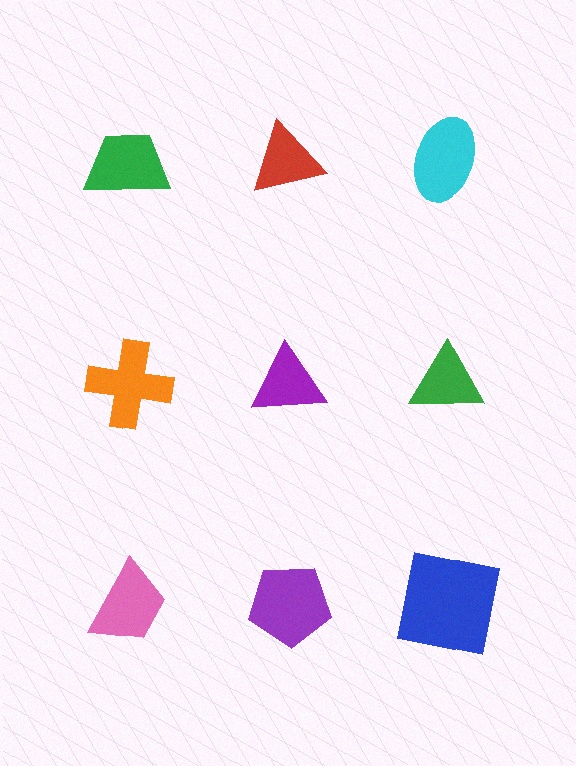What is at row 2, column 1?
An orange cross.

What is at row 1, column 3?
A cyan ellipse.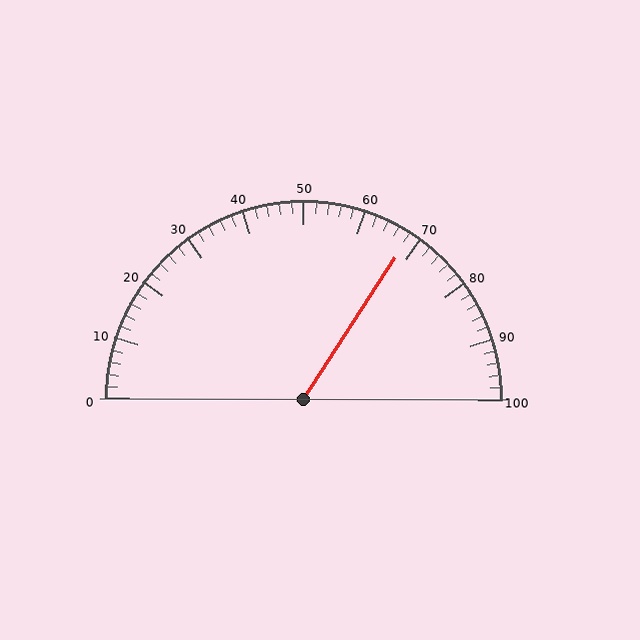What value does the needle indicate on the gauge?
The needle indicates approximately 68.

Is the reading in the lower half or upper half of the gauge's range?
The reading is in the upper half of the range (0 to 100).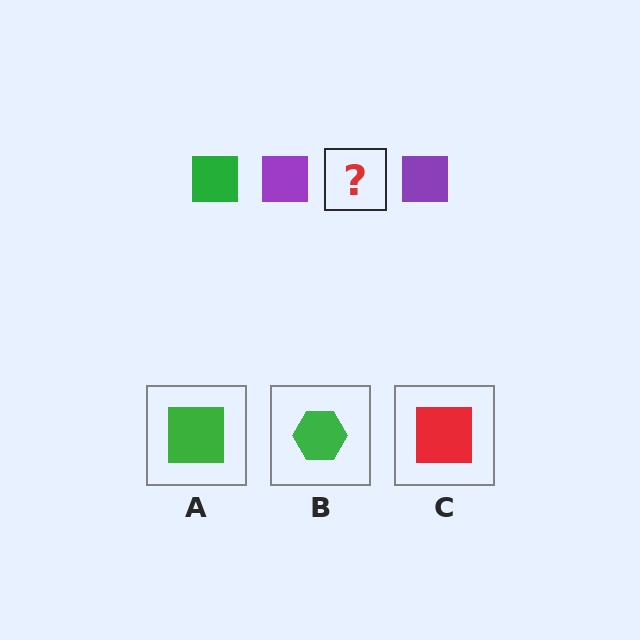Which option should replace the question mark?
Option A.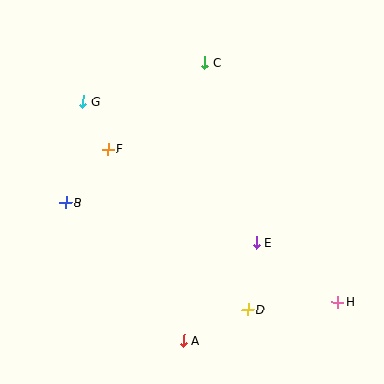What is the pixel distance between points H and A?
The distance between H and A is 159 pixels.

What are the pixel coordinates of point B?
Point B is at (66, 202).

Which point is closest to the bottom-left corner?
Point A is closest to the bottom-left corner.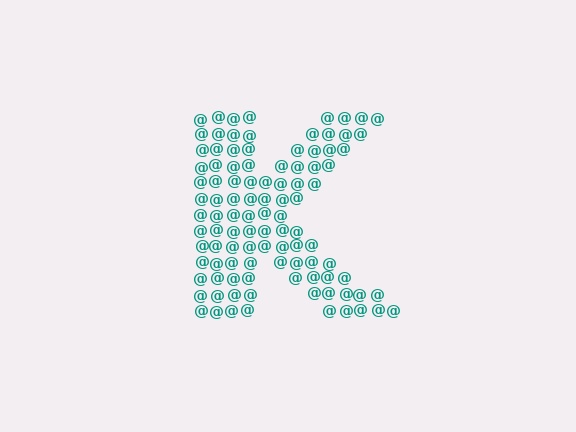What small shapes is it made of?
It is made of small at signs.